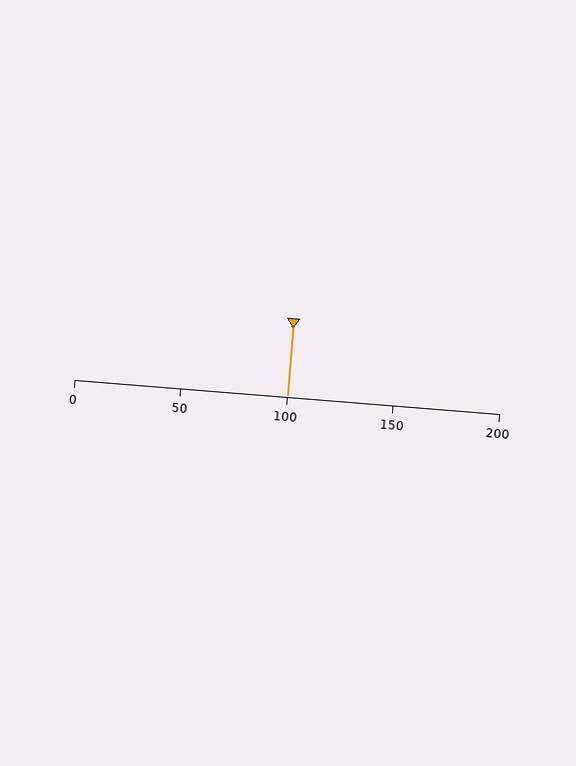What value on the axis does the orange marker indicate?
The marker indicates approximately 100.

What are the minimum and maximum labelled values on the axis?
The axis runs from 0 to 200.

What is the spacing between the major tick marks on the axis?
The major ticks are spaced 50 apart.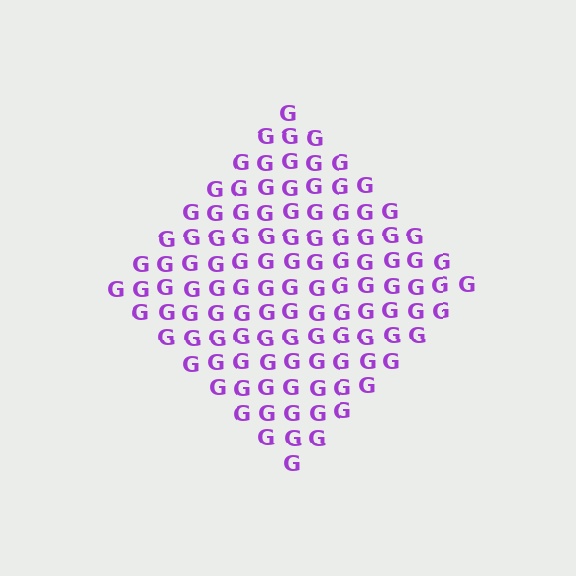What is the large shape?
The large shape is a diamond.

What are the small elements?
The small elements are letter G's.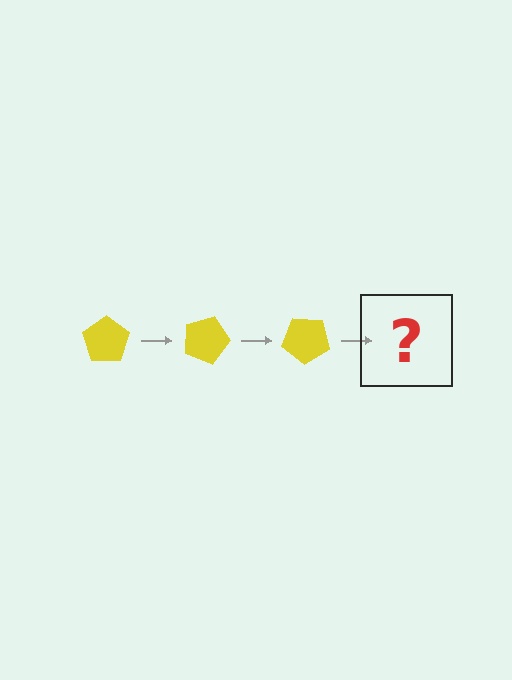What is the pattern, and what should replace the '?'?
The pattern is that the pentagon rotates 20 degrees each step. The '?' should be a yellow pentagon rotated 60 degrees.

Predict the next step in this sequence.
The next step is a yellow pentagon rotated 60 degrees.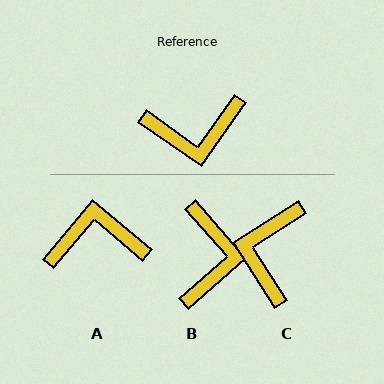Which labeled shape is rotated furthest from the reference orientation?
A, about 175 degrees away.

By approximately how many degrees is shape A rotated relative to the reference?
Approximately 175 degrees counter-clockwise.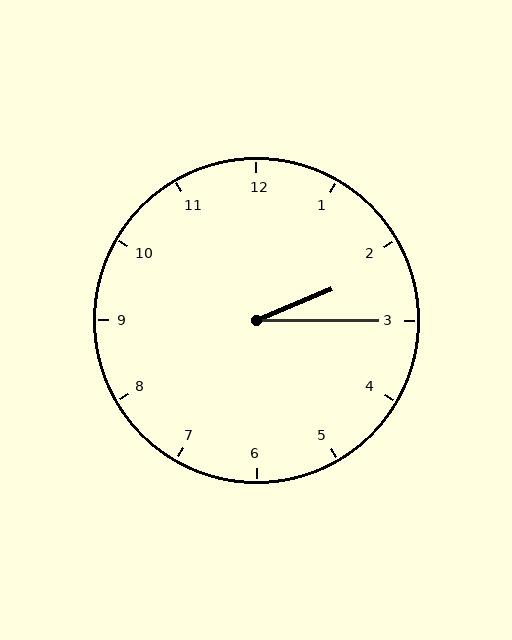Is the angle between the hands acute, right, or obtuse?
It is acute.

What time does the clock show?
2:15.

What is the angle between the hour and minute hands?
Approximately 22 degrees.